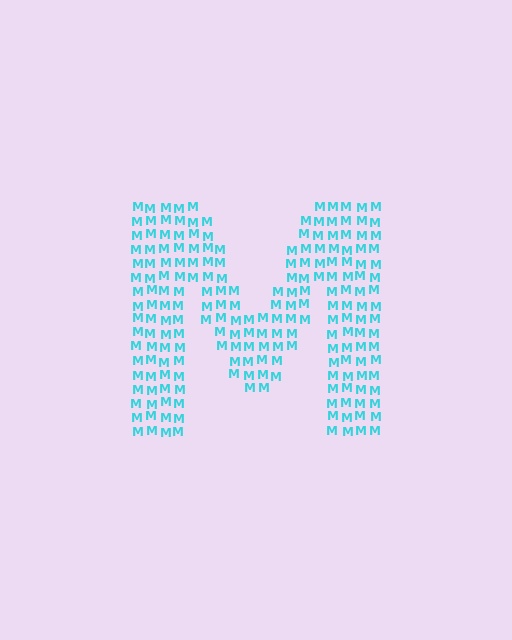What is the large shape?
The large shape is the letter M.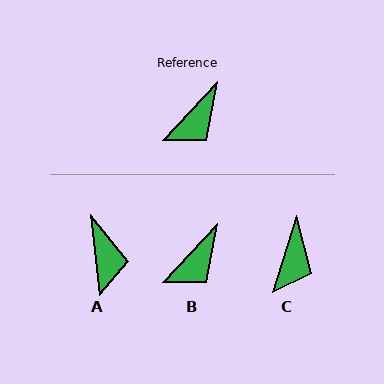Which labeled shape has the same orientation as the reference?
B.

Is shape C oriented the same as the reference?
No, it is off by about 26 degrees.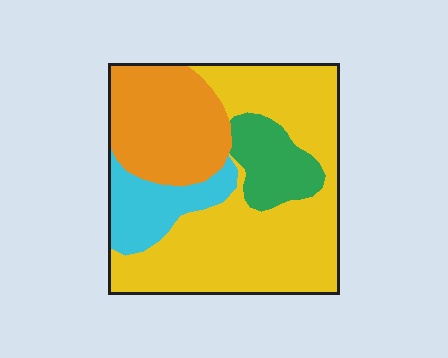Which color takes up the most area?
Yellow, at roughly 50%.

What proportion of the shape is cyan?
Cyan takes up about one eighth (1/8) of the shape.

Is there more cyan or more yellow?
Yellow.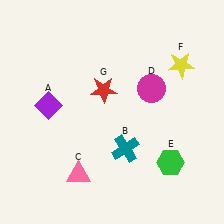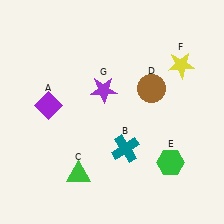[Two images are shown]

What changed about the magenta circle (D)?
In Image 1, D is magenta. In Image 2, it changed to brown.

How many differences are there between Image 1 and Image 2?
There are 3 differences between the two images.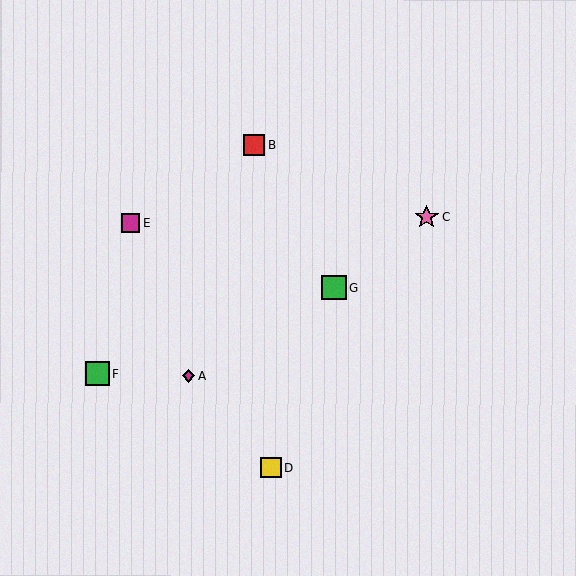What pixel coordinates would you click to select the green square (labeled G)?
Click at (334, 288) to select the green square G.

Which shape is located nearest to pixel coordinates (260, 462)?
The yellow square (labeled D) at (271, 468) is nearest to that location.